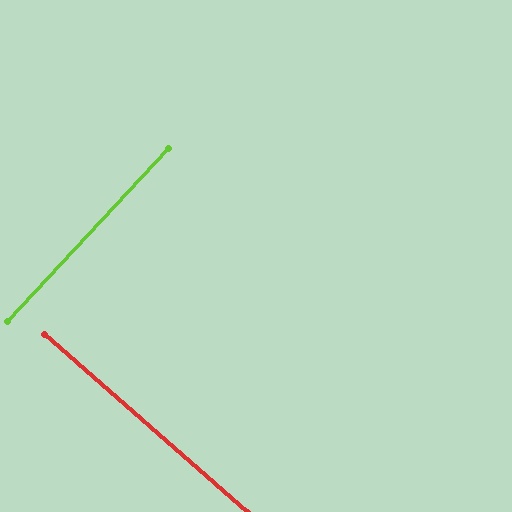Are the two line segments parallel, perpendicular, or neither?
Perpendicular — they meet at approximately 88°.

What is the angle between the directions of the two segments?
Approximately 88 degrees.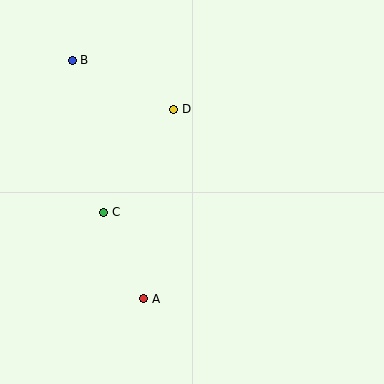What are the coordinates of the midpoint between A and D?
The midpoint between A and D is at (159, 204).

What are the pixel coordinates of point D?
Point D is at (174, 109).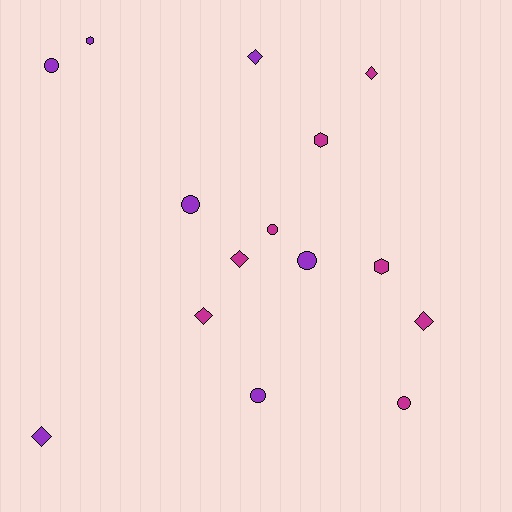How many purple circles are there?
There are 4 purple circles.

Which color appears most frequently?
Magenta, with 8 objects.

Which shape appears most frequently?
Circle, with 6 objects.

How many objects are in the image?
There are 15 objects.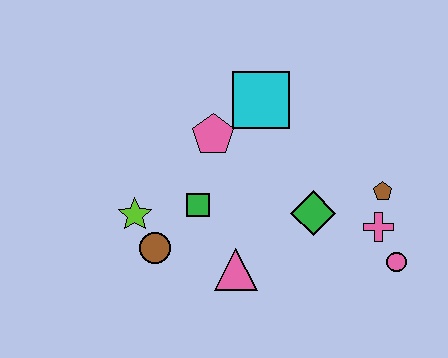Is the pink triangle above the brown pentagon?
No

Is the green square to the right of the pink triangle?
No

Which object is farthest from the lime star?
The pink circle is farthest from the lime star.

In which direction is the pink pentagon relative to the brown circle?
The pink pentagon is above the brown circle.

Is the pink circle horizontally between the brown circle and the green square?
No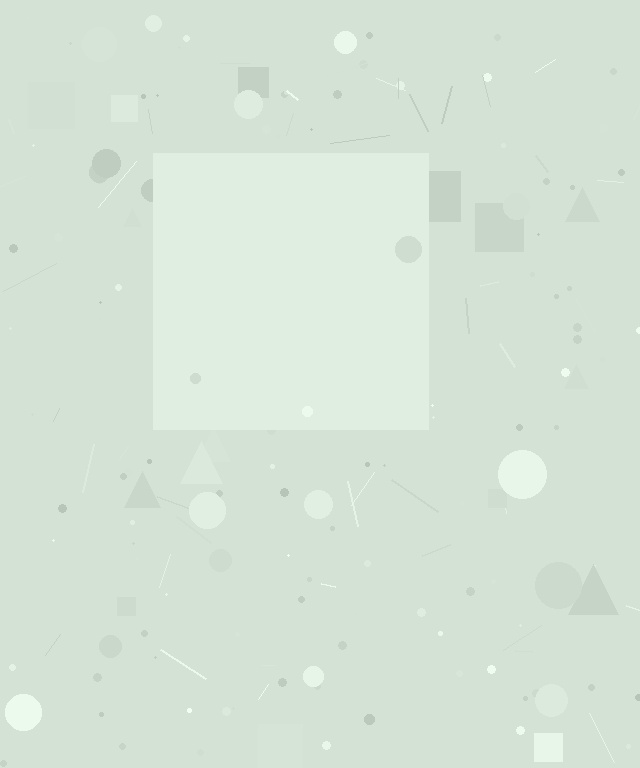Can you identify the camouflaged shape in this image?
The camouflaged shape is a square.